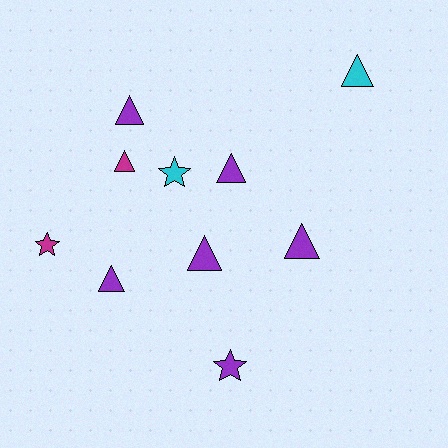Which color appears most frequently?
Purple, with 6 objects.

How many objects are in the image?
There are 10 objects.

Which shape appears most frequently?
Triangle, with 7 objects.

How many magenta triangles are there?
There is 1 magenta triangle.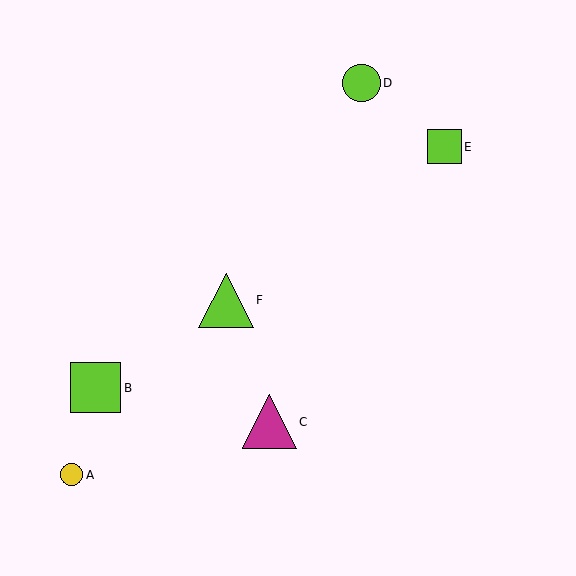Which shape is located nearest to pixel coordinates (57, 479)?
The yellow circle (labeled A) at (71, 475) is nearest to that location.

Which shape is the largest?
The lime triangle (labeled F) is the largest.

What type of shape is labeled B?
Shape B is a lime square.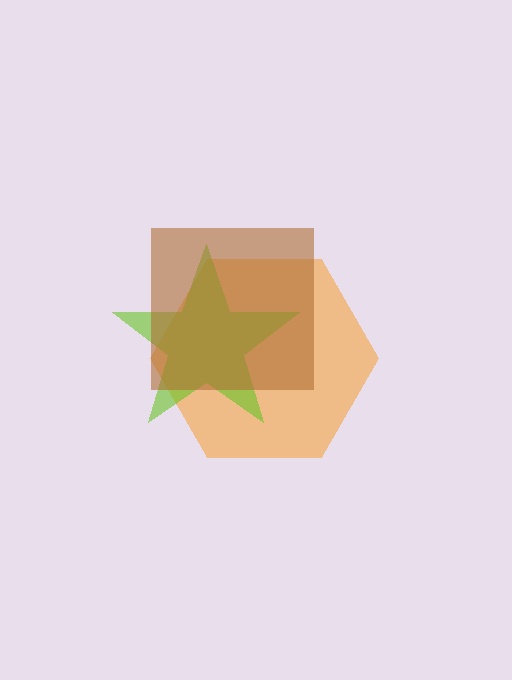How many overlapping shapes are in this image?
There are 3 overlapping shapes in the image.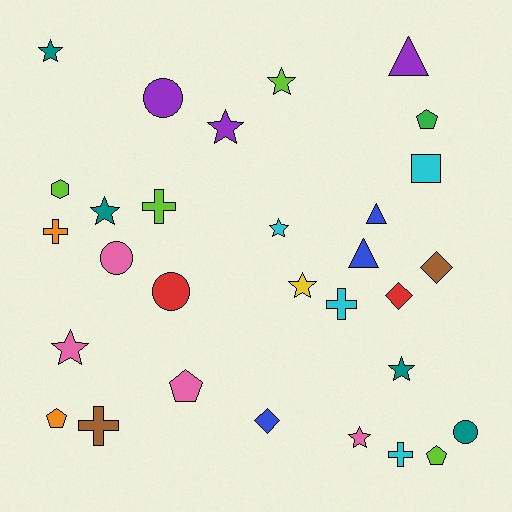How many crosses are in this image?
There are 5 crosses.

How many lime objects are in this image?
There are 4 lime objects.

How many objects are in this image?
There are 30 objects.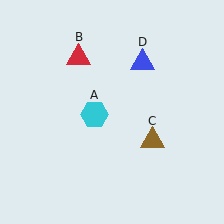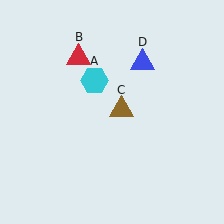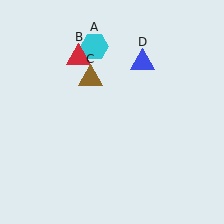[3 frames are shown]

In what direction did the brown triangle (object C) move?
The brown triangle (object C) moved up and to the left.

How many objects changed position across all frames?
2 objects changed position: cyan hexagon (object A), brown triangle (object C).